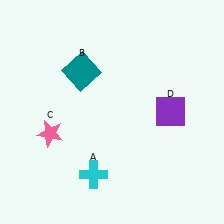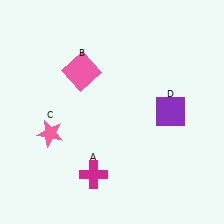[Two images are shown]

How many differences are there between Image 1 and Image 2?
There are 2 differences between the two images.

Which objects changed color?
A changed from cyan to magenta. B changed from teal to pink.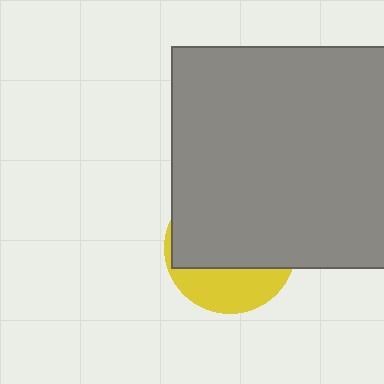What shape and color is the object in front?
The object in front is a gray rectangle.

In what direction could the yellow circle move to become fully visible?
The yellow circle could move down. That would shift it out from behind the gray rectangle entirely.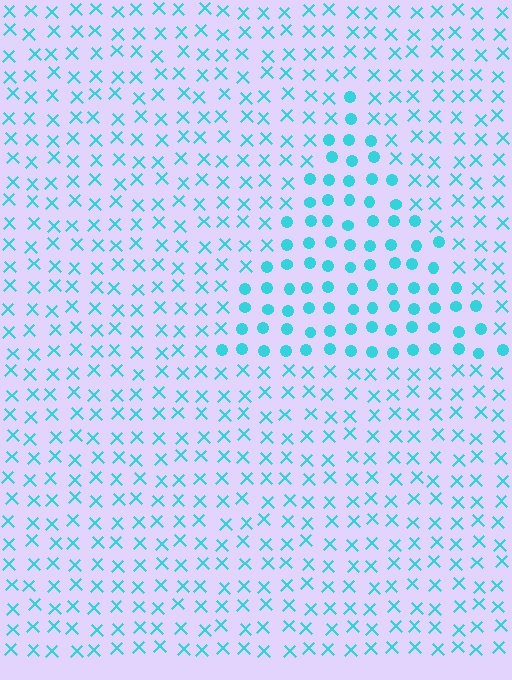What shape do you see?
I see a triangle.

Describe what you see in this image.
The image is filled with small cyan elements arranged in a uniform grid. A triangle-shaped region contains circles, while the surrounding area contains X marks. The boundary is defined purely by the change in element shape.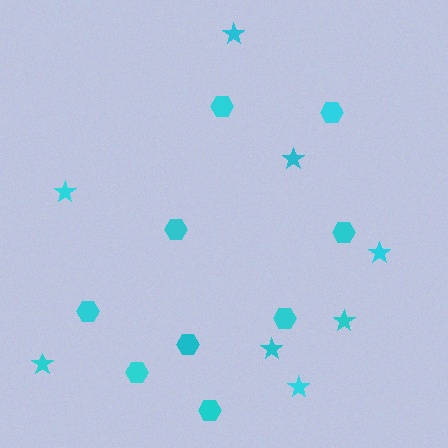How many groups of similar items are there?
There are 2 groups: one group of stars (8) and one group of hexagons (9).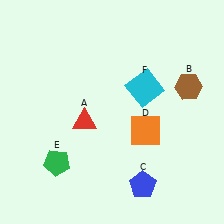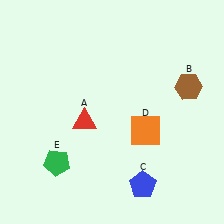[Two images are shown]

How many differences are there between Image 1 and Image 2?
There is 1 difference between the two images.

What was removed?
The cyan square (F) was removed in Image 2.